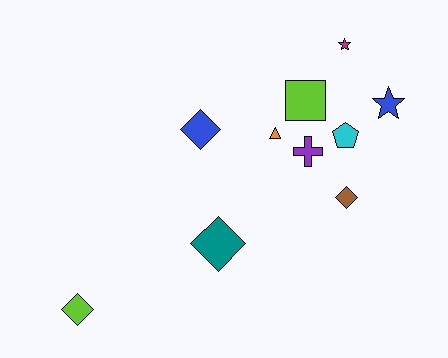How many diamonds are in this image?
There are 4 diamonds.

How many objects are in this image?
There are 10 objects.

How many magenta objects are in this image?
There is 1 magenta object.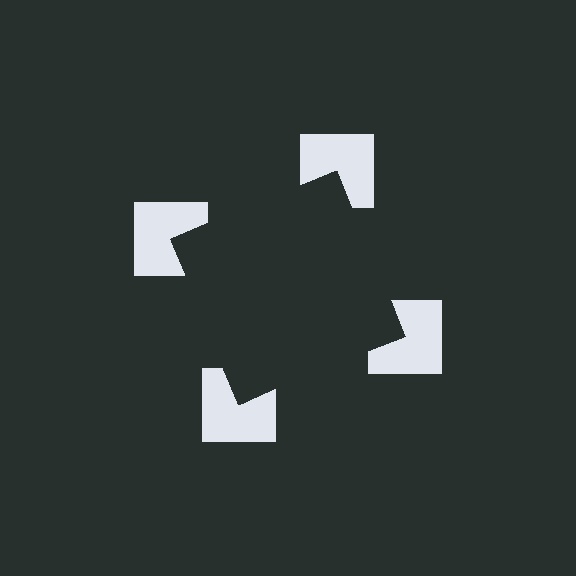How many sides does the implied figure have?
4 sides.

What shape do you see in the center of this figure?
An illusory square — its edges are inferred from the aligned wedge cuts in the notched squares, not physically drawn.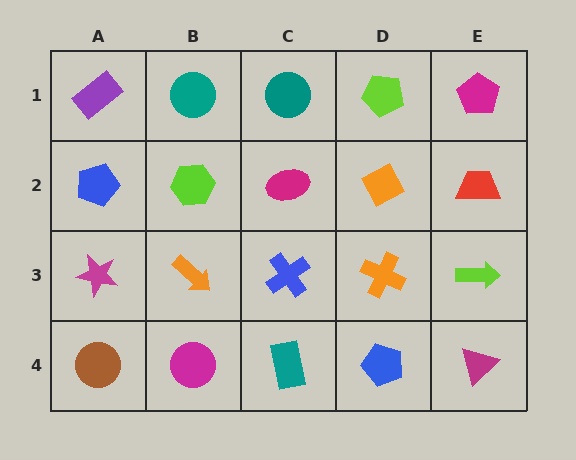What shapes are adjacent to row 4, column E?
A lime arrow (row 3, column E), a blue pentagon (row 4, column D).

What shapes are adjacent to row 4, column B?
An orange arrow (row 3, column B), a brown circle (row 4, column A), a teal rectangle (row 4, column C).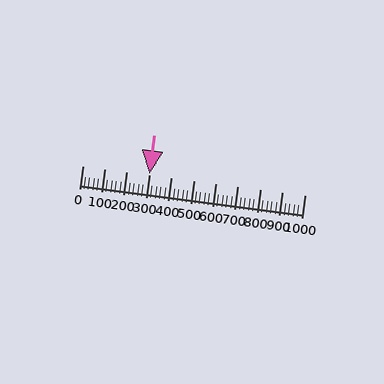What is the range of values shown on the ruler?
The ruler shows values from 0 to 1000.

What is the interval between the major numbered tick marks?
The major tick marks are spaced 100 units apart.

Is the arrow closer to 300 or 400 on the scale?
The arrow is closer to 300.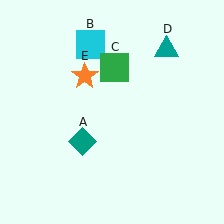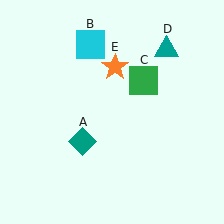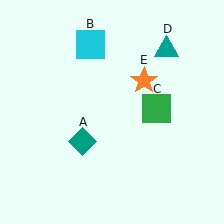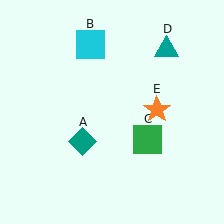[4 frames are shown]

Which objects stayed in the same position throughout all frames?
Teal diamond (object A) and cyan square (object B) and teal triangle (object D) remained stationary.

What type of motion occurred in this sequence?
The green square (object C), orange star (object E) rotated clockwise around the center of the scene.